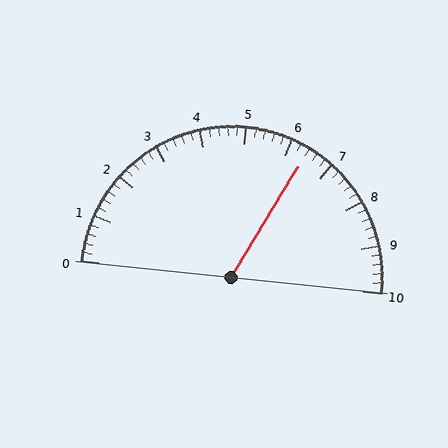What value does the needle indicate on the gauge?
The needle indicates approximately 6.4.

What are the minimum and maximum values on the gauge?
The gauge ranges from 0 to 10.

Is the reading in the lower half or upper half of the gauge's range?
The reading is in the upper half of the range (0 to 10).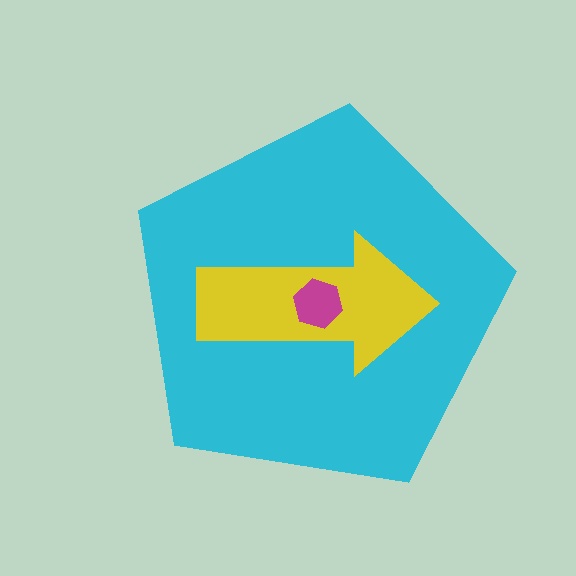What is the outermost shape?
The cyan pentagon.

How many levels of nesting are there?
3.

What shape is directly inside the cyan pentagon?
The yellow arrow.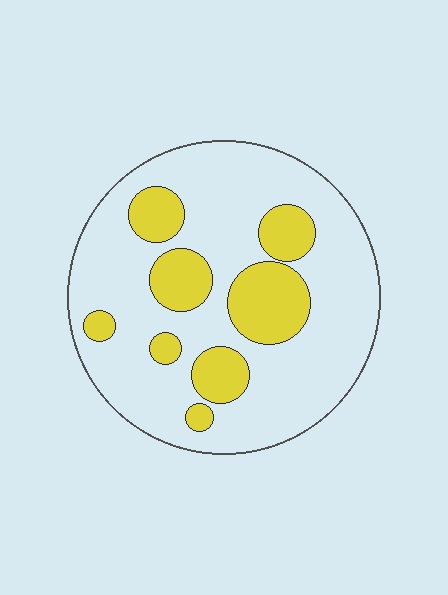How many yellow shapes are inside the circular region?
8.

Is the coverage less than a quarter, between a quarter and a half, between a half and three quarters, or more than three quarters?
Less than a quarter.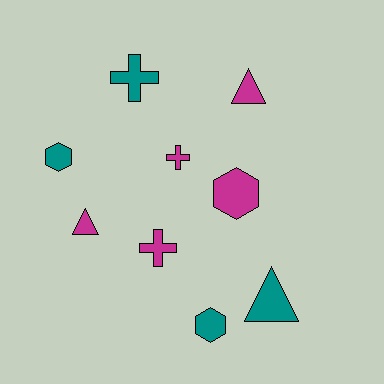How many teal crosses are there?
There is 1 teal cross.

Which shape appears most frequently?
Hexagon, with 3 objects.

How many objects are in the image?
There are 9 objects.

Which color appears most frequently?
Magenta, with 5 objects.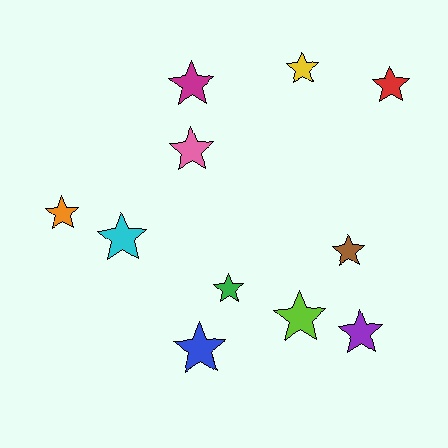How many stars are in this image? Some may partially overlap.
There are 11 stars.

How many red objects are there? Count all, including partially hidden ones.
There is 1 red object.